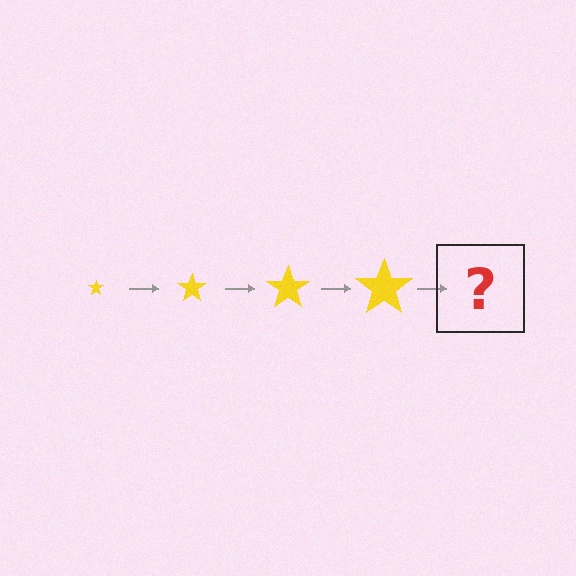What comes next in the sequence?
The next element should be a yellow star, larger than the previous one.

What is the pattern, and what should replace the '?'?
The pattern is that the star gets progressively larger each step. The '?' should be a yellow star, larger than the previous one.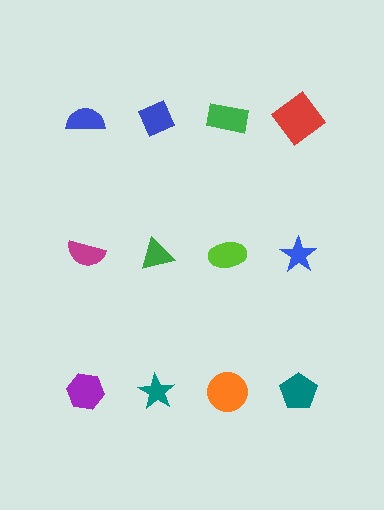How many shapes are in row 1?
4 shapes.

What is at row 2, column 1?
A magenta semicircle.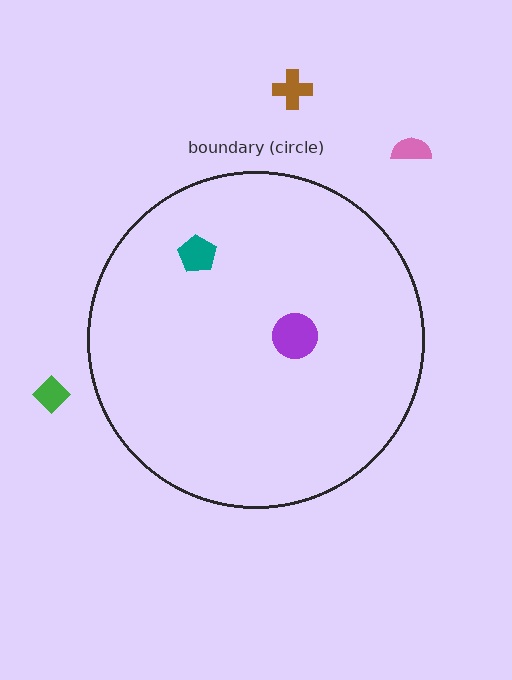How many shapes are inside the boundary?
2 inside, 3 outside.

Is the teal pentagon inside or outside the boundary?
Inside.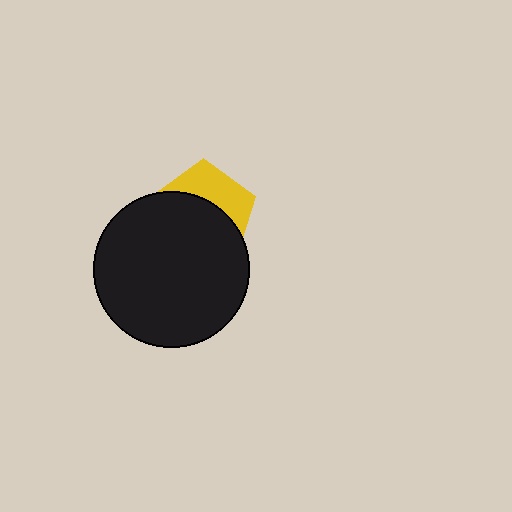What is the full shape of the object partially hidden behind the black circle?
The partially hidden object is a yellow pentagon.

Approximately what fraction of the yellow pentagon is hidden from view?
Roughly 62% of the yellow pentagon is hidden behind the black circle.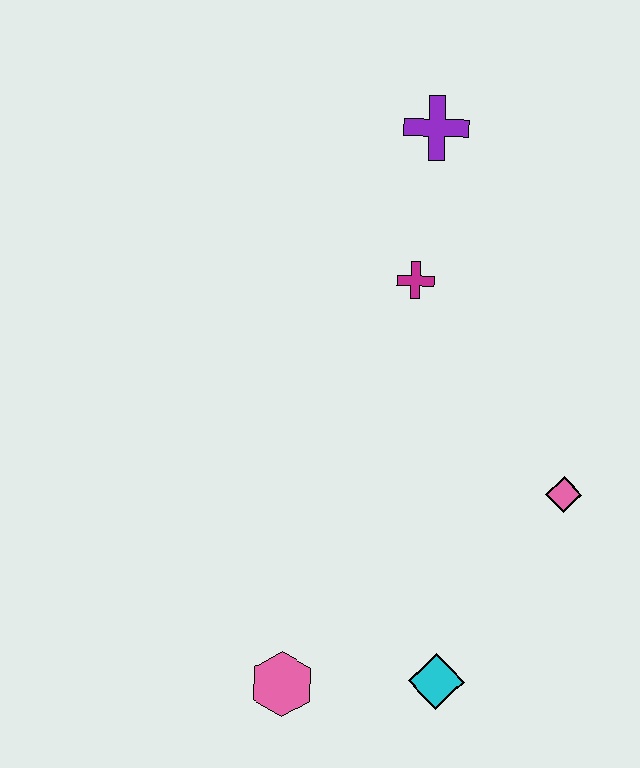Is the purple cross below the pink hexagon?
No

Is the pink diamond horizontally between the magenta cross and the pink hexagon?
No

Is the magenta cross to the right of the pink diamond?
No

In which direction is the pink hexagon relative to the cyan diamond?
The pink hexagon is to the left of the cyan diamond.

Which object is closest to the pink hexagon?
The cyan diamond is closest to the pink hexagon.